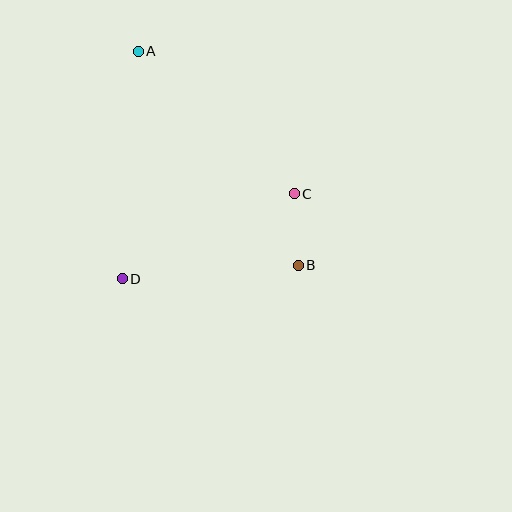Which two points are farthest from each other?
Points A and B are farthest from each other.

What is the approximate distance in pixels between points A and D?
The distance between A and D is approximately 228 pixels.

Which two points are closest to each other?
Points B and C are closest to each other.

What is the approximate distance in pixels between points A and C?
The distance between A and C is approximately 211 pixels.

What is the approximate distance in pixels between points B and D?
The distance between B and D is approximately 177 pixels.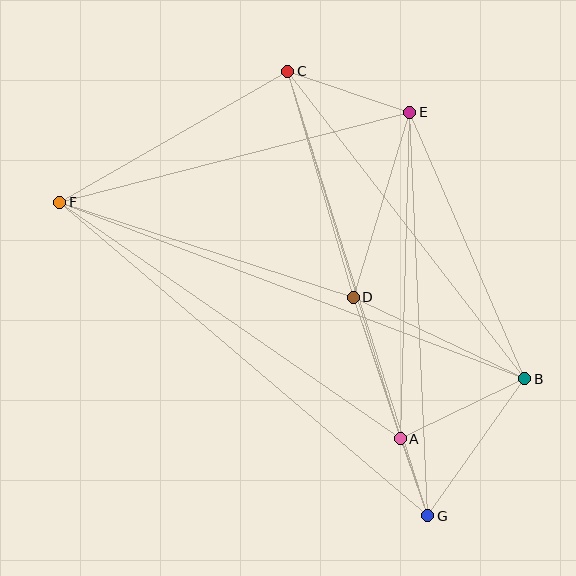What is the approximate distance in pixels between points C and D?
The distance between C and D is approximately 235 pixels.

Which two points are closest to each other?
Points A and G are closest to each other.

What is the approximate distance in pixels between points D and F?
The distance between D and F is approximately 309 pixels.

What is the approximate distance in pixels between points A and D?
The distance between A and D is approximately 149 pixels.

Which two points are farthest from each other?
Points B and F are farthest from each other.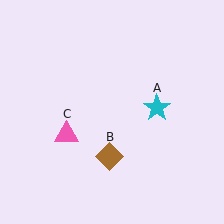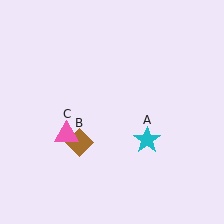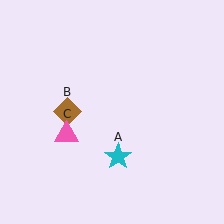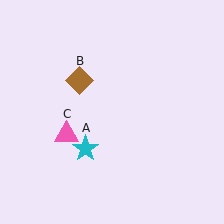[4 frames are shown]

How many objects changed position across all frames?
2 objects changed position: cyan star (object A), brown diamond (object B).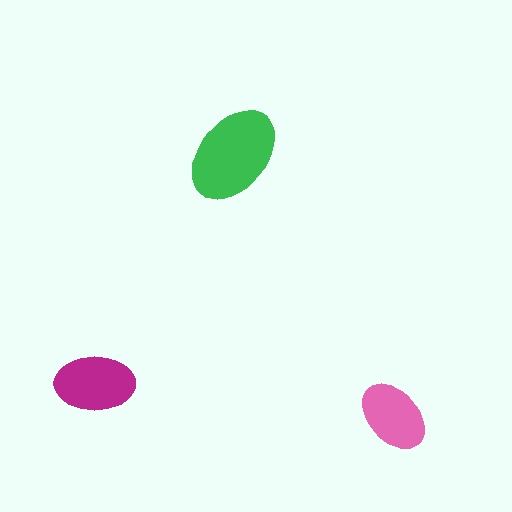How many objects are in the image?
There are 3 objects in the image.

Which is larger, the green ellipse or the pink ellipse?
The green one.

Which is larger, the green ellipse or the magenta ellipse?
The green one.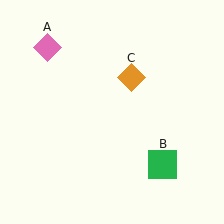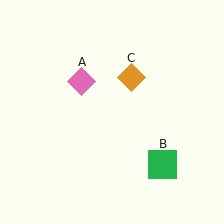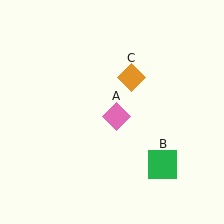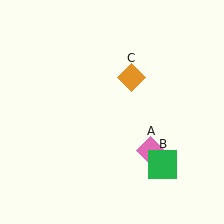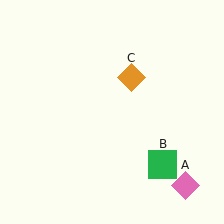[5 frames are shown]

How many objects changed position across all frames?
1 object changed position: pink diamond (object A).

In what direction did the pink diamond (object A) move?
The pink diamond (object A) moved down and to the right.